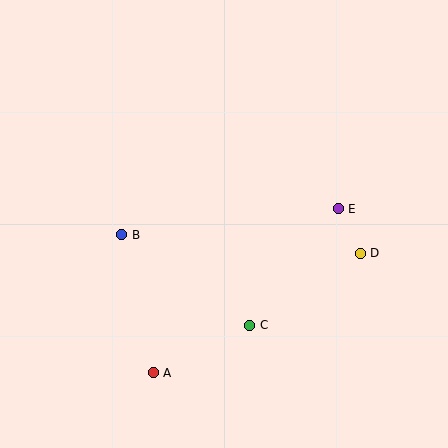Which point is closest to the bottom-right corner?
Point D is closest to the bottom-right corner.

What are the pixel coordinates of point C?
Point C is at (250, 325).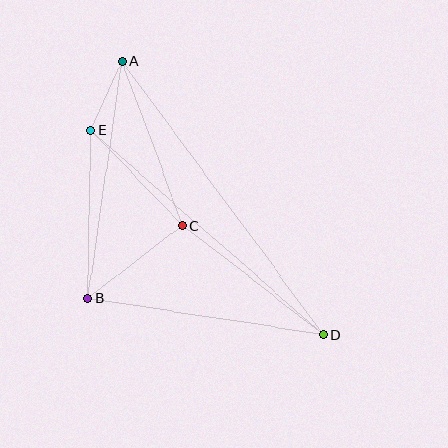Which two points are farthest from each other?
Points A and D are farthest from each other.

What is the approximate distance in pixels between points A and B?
The distance between A and B is approximately 239 pixels.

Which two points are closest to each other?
Points A and E are closest to each other.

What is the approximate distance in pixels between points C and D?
The distance between C and D is approximately 179 pixels.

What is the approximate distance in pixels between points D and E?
The distance between D and E is approximately 310 pixels.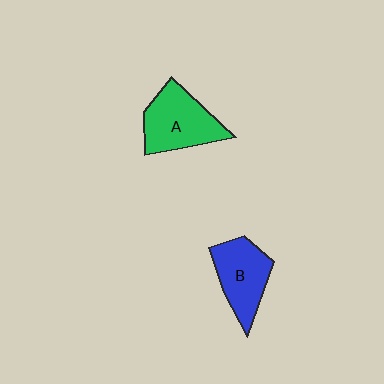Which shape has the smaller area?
Shape B (blue).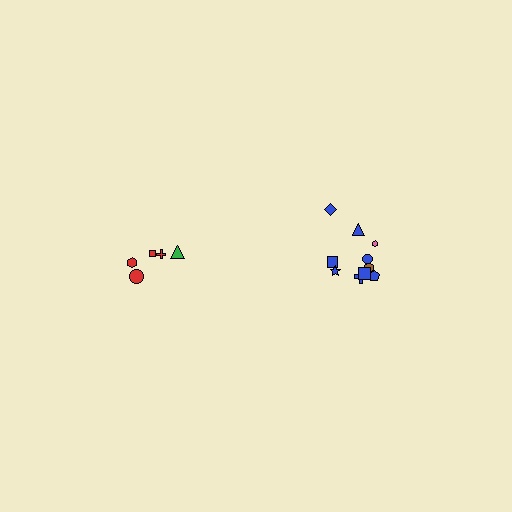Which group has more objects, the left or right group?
The right group.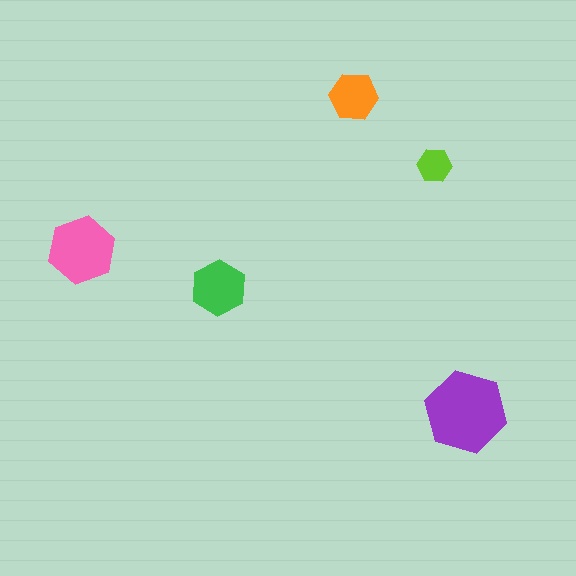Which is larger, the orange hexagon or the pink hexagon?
The pink one.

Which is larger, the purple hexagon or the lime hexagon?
The purple one.